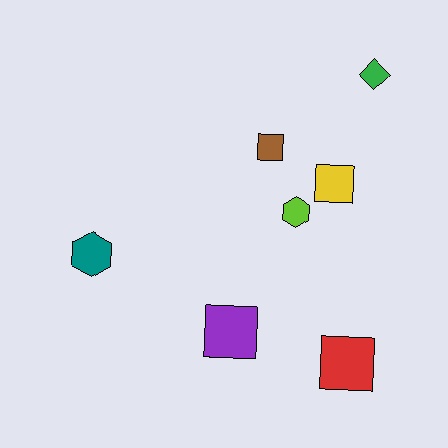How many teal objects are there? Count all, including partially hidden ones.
There is 1 teal object.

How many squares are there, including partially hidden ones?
There are 4 squares.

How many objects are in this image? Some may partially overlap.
There are 7 objects.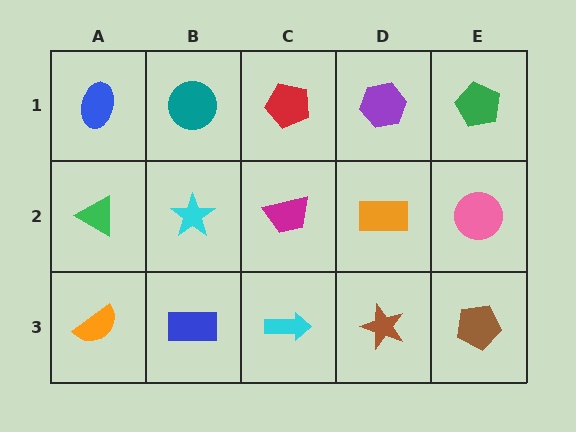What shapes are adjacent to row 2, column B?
A teal circle (row 1, column B), a blue rectangle (row 3, column B), a green triangle (row 2, column A), a magenta trapezoid (row 2, column C).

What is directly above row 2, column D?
A purple hexagon.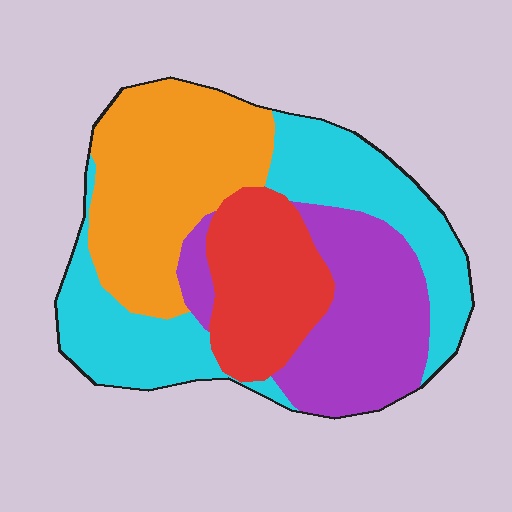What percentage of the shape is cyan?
Cyan takes up about one third (1/3) of the shape.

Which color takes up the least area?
Red, at roughly 20%.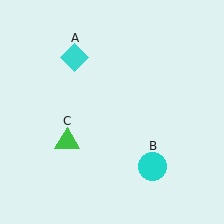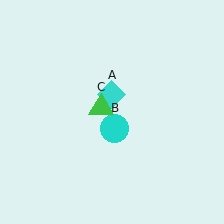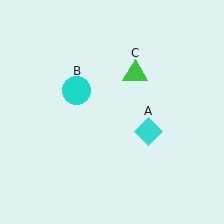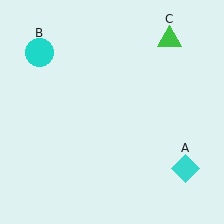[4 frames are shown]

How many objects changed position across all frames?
3 objects changed position: cyan diamond (object A), cyan circle (object B), green triangle (object C).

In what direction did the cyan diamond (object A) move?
The cyan diamond (object A) moved down and to the right.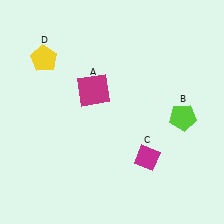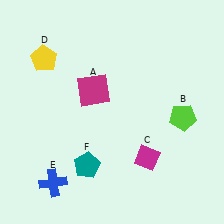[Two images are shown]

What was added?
A blue cross (E), a teal pentagon (F) were added in Image 2.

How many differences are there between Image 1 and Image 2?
There are 2 differences between the two images.